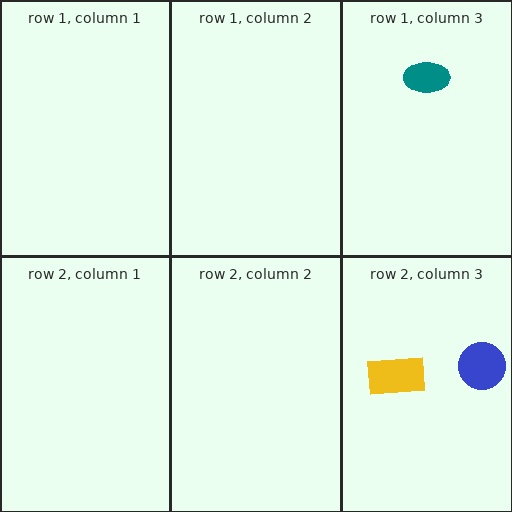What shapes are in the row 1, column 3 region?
The teal ellipse.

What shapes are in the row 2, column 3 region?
The blue circle, the yellow rectangle.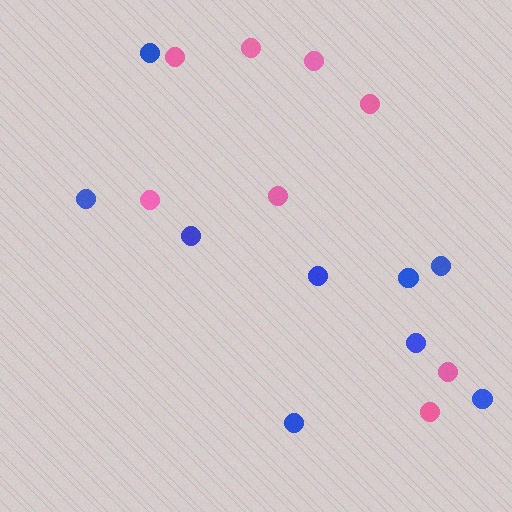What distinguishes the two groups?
There are 2 groups: one group of pink circles (8) and one group of blue circles (9).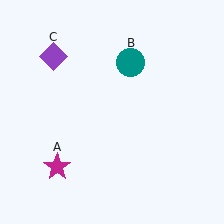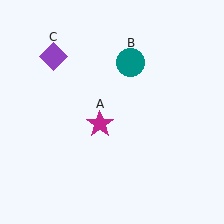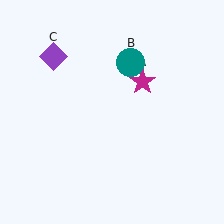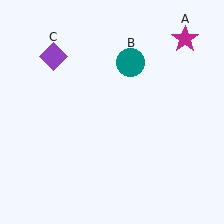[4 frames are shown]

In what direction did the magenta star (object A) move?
The magenta star (object A) moved up and to the right.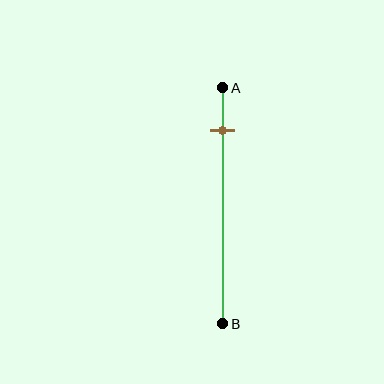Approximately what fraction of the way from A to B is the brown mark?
The brown mark is approximately 20% of the way from A to B.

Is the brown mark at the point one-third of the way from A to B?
No, the mark is at about 20% from A, not at the 33% one-third point.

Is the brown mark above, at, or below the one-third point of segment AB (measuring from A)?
The brown mark is above the one-third point of segment AB.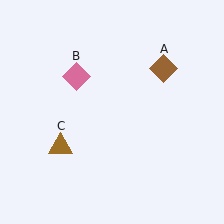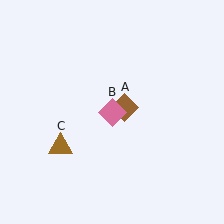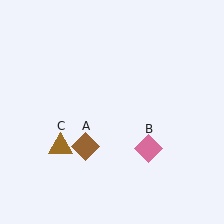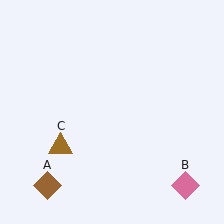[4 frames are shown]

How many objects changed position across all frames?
2 objects changed position: brown diamond (object A), pink diamond (object B).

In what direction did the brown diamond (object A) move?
The brown diamond (object A) moved down and to the left.